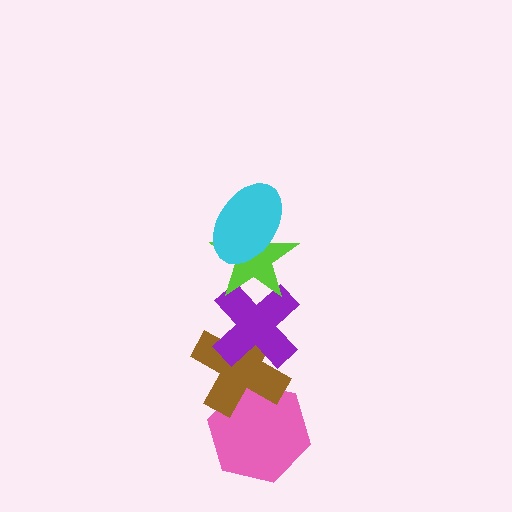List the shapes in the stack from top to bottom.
From top to bottom: the cyan ellipse, the lime star, the purple cross, the brown cross, the pink hexagon.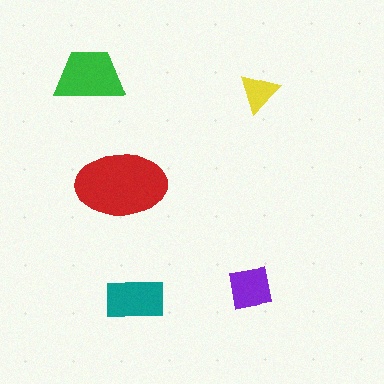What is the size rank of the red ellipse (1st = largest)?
1st.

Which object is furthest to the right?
The yellow triangle is rightmost.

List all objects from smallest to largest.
The yellow triangle, the purple square, the teal rectangle, the green trapezoid, the red ellipse.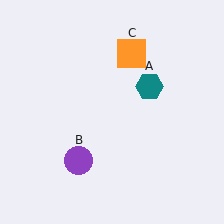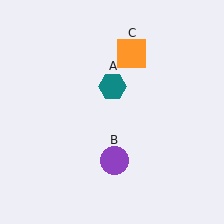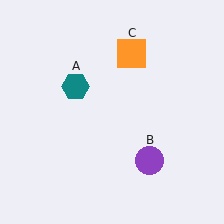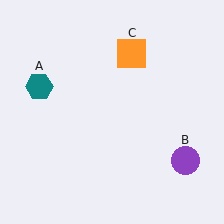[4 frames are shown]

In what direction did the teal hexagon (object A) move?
The teal hexagon (object A) moved left.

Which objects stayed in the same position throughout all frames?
Orange square (object C) remained stationary.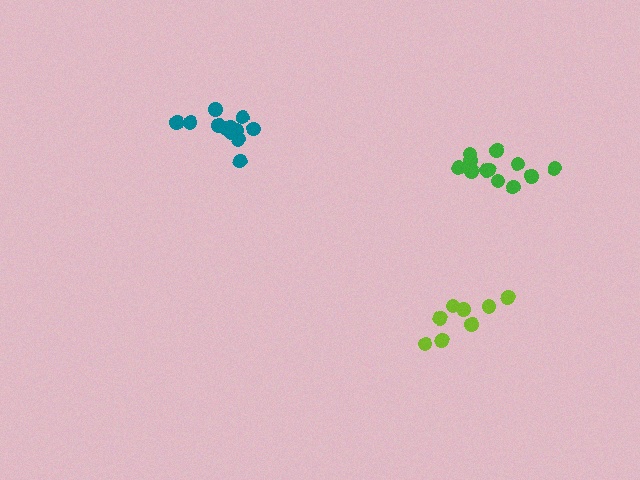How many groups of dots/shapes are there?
There are 3 groups.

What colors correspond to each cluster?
The clusters are colored: lime, green, teal.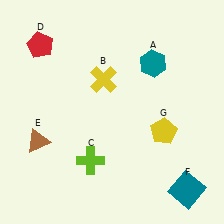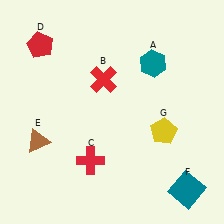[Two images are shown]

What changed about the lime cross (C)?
In Image 1, C is lime. In Image 2, it changed to red.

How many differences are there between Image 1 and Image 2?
There are 2 differences between the two images.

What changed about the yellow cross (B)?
In Image 1, B is yellow. In Image 2, it changed to red.